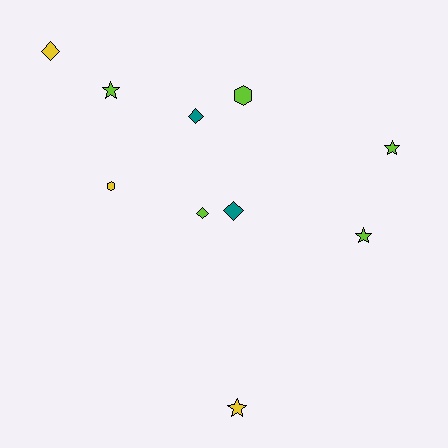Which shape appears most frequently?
Diamond, with 4 objects.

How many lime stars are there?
There are 3 lime stars.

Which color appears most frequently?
Lime, with 5 objects.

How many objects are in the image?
There are 10 objects.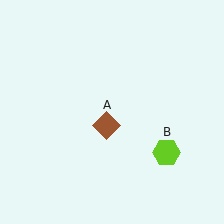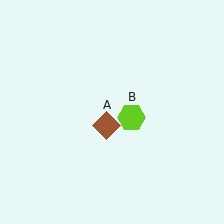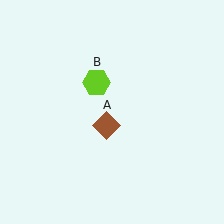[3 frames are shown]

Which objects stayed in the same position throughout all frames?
Brown diamond (object A) remained stationary.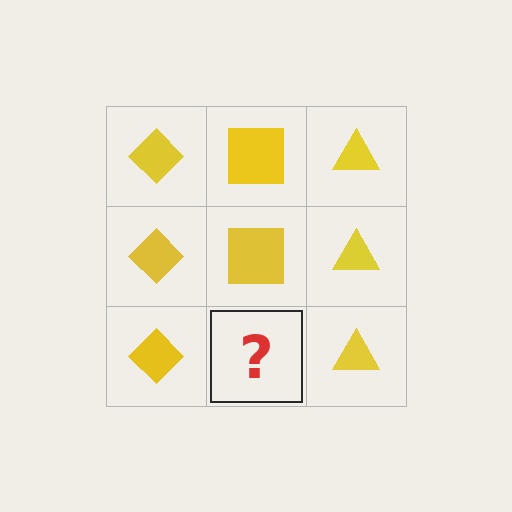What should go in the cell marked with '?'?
The missing cell should contain a yellow square.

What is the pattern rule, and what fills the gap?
The rule is that each column has a consistent shape. The gap should be filled with a yellow square.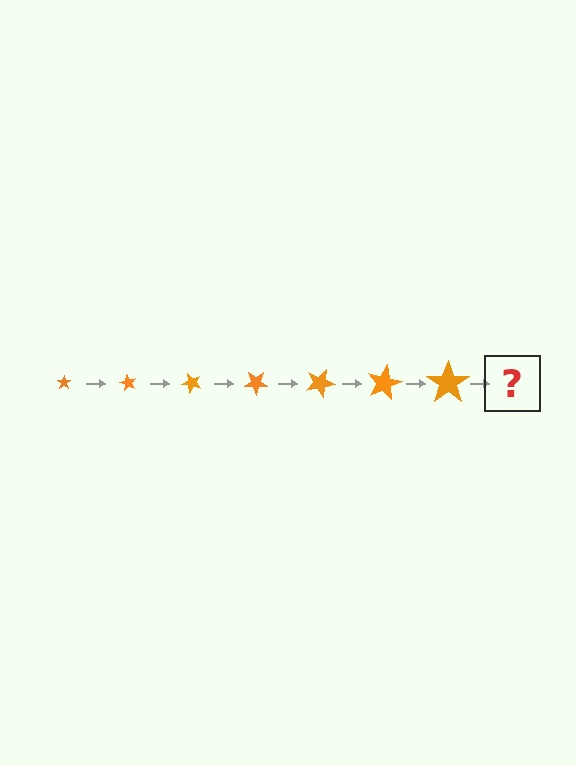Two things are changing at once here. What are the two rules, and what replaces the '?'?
The two rules are that the star grows larger each step and it rotates 60 degrees each step. The '?' should be a star, larger than the previous one and rotated 420 degrees from the start.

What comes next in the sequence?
The next element should be a star, larger than the previous one and rotated 420 degrees from the start.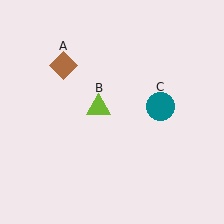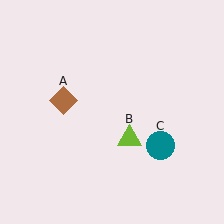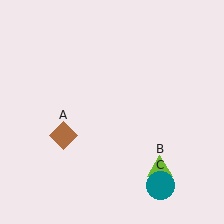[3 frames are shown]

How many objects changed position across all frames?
3 objects changed position: brown diamond (object A), lime triangle (object B), teal circle (object C).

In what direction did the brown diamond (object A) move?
The brown diamond (object A) moved down.